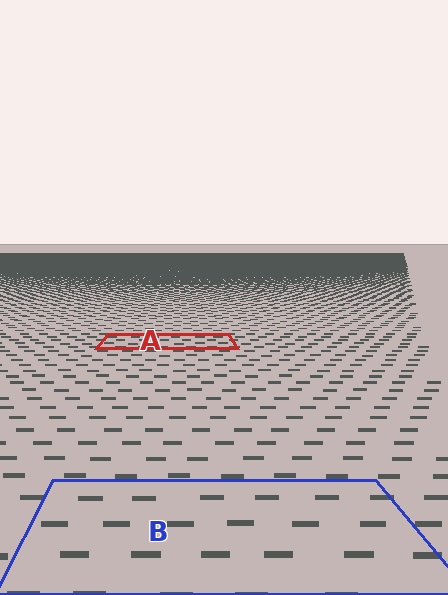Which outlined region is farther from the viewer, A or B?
Region A is farther from the viewer — the texture elements inside it appear smaller and more densely packed.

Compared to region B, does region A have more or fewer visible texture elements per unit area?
Region A has more texture elements per unit area — they are packed more densely because it is farther away.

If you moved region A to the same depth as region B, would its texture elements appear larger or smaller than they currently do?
They would appear larger. At a closer depth, the same texture elements are projected at a bigger on-screen size.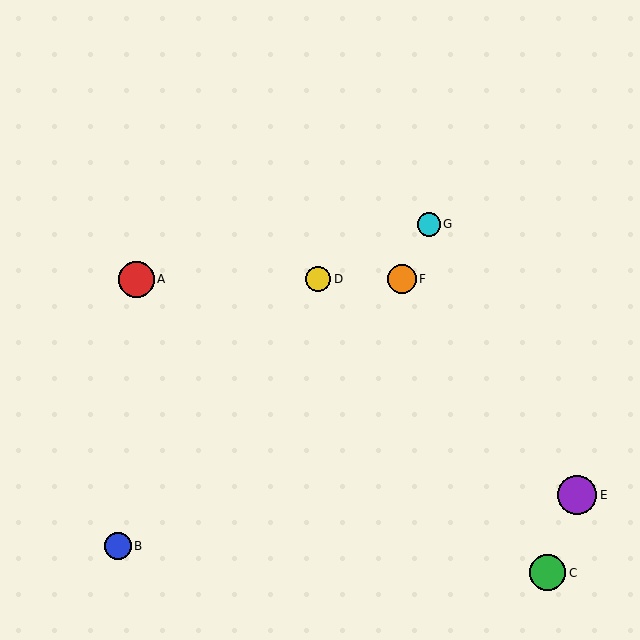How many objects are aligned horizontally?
3 objects (A, D, F) are aligned horizontally.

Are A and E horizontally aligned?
No, A is at y≈279 and E is at y≈495.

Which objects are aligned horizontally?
Objects A, D, F are aligned horizontally.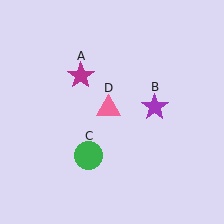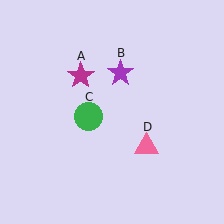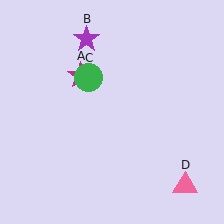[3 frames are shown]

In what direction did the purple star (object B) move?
The purple star (object B) moved up and to the left.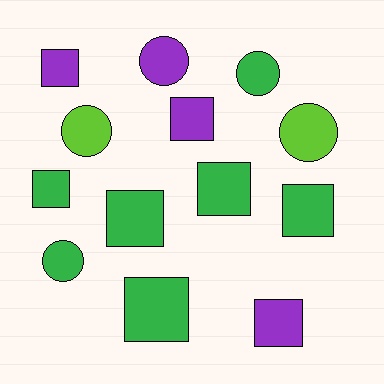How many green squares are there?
There are 5 green squares.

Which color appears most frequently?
Green, with 7 objects.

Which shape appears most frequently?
Square, with 8 objects.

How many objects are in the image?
There are 13 objects.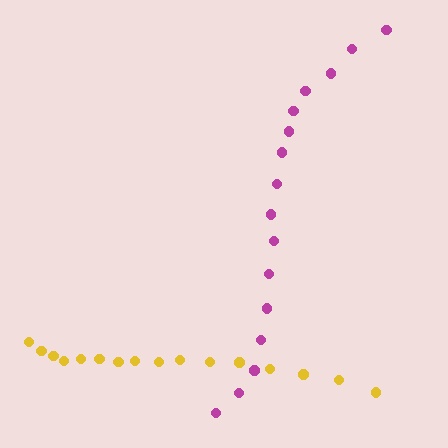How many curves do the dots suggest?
There are 2 distinct paths.